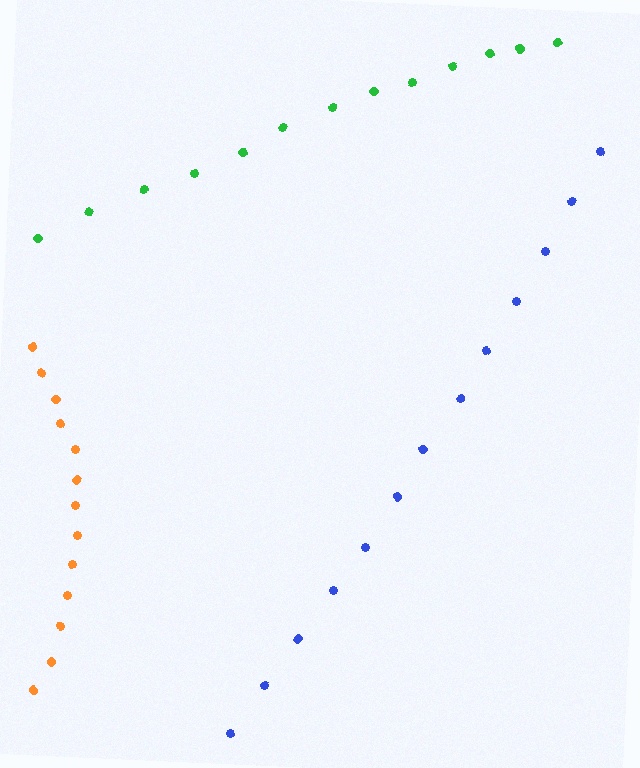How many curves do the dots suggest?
There are 3 distinct paths.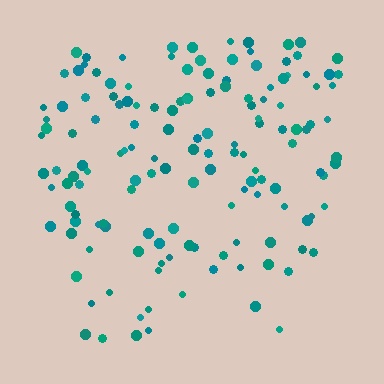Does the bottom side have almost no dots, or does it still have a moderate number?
Still a moderate number, just noticeably fewer than the top.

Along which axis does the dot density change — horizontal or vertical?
Vertical.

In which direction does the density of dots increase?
From bottom to top, with the top side densest.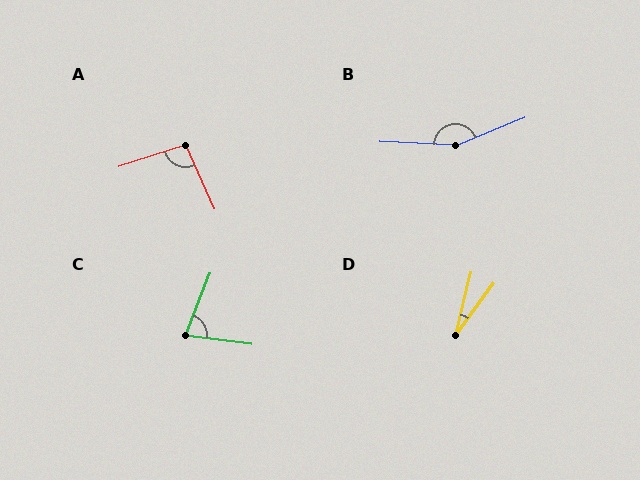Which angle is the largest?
B, at approximately 156 degrees.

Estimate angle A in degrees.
Approximately 96 degrees.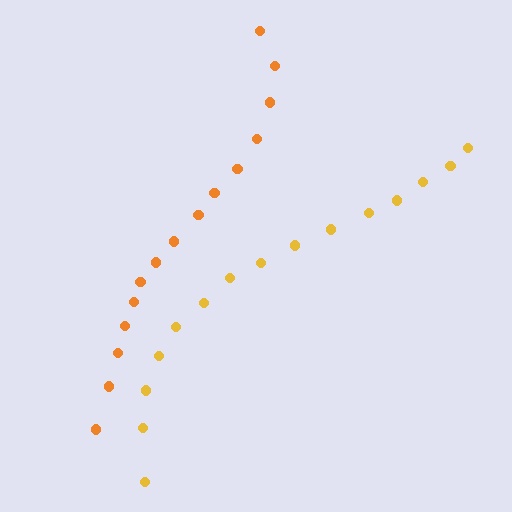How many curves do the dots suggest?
There are 2 distinct paths.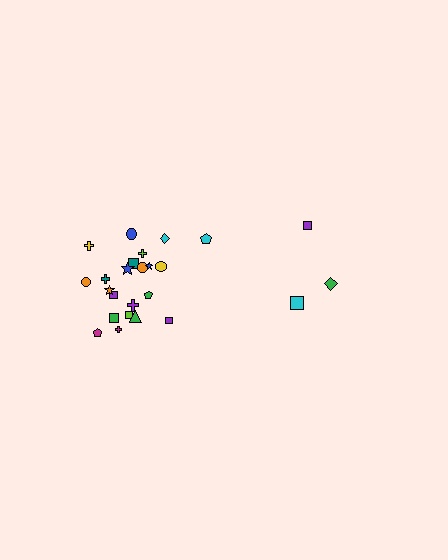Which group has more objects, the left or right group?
The left group.